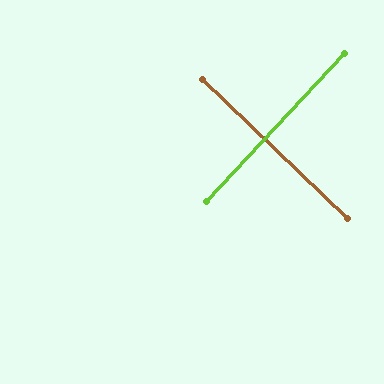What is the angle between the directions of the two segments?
Approximately 89 degrees.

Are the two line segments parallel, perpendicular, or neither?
Perpendicular — they meet at approximately 89°.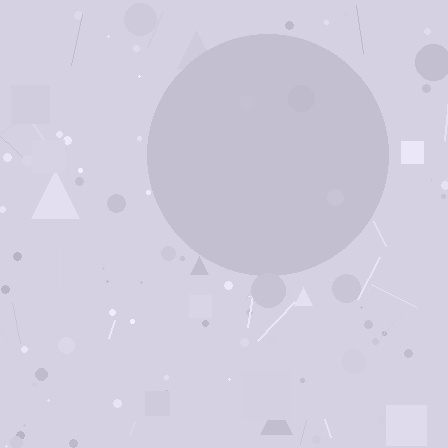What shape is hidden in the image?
A circle is hidden in the image.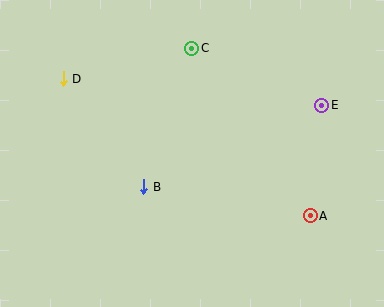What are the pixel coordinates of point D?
Point D is at (63, 79).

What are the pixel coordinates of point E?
Point E is at (322, 105).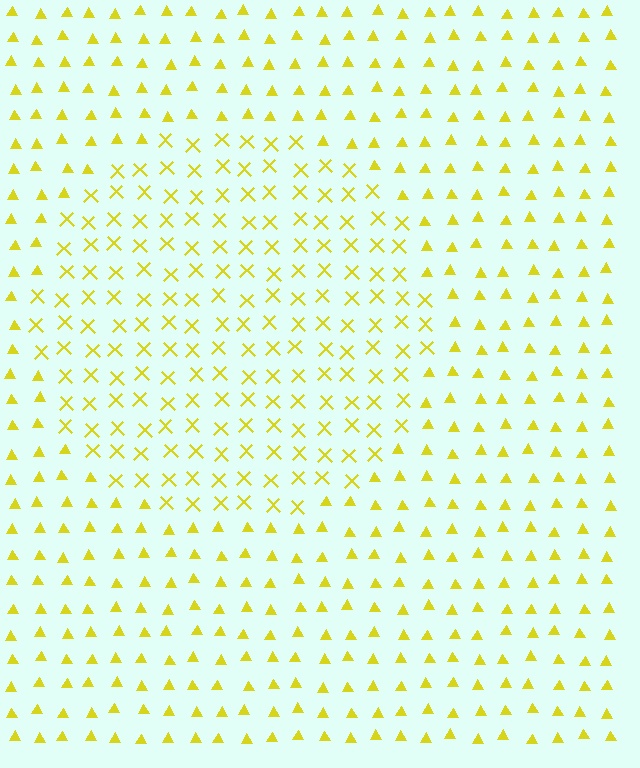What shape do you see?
I see a circle.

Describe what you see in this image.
The image is filled with small yellow elements arranged in a uniform grid. A circle-shaped region contains X marks, while the surrounding area contains triangles. The boundary is defined purely by the change in element shape.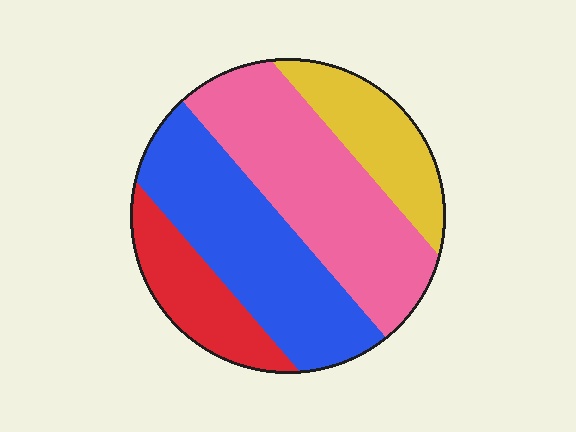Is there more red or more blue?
Blue.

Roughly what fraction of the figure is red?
Red takes up less than a quarter of the figure.